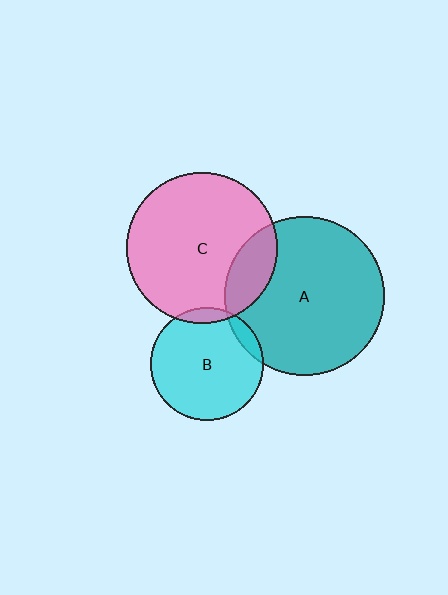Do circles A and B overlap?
Yes.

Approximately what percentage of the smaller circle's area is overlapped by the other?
Approximately 10%.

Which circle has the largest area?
Circle A (teal).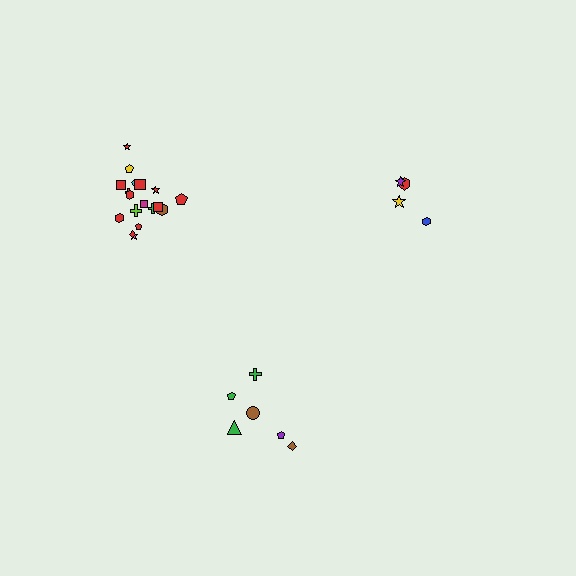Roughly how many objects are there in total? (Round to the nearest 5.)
Roughly 30 objects in total.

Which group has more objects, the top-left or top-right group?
The top-left group.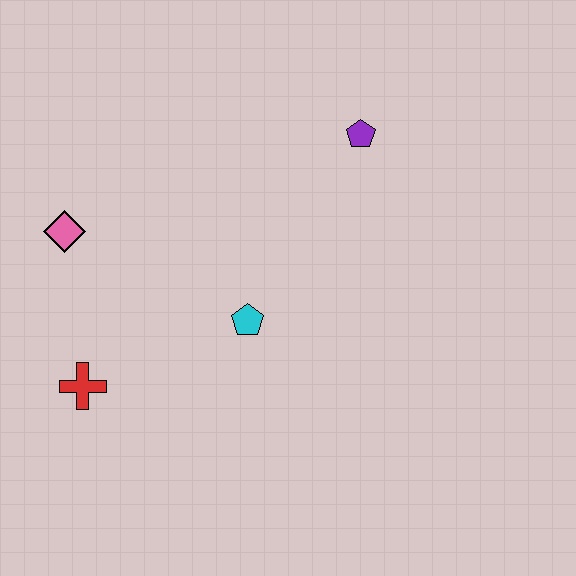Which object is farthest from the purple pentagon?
The red cross is farthest from the purple pentagon.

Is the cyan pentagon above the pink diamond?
No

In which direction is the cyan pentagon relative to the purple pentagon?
The cyan pentagon is below the purple pentagon.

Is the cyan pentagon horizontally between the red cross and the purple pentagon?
Yes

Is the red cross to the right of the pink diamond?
Yes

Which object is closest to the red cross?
The pink diamond is closest to the red cross.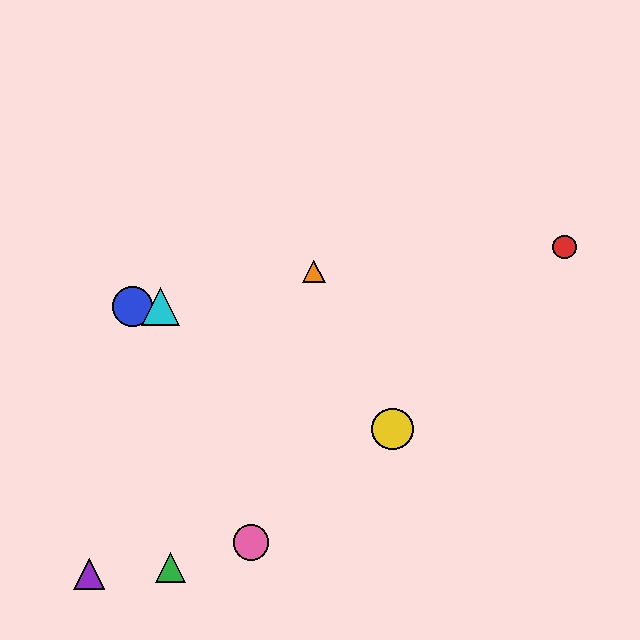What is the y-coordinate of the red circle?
The red circle is at y≈247.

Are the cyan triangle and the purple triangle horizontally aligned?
No, the cyan triangle is at y≈306 and the purple triangle is at y≈574.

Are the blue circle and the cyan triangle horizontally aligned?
Yes, both are at y≈306.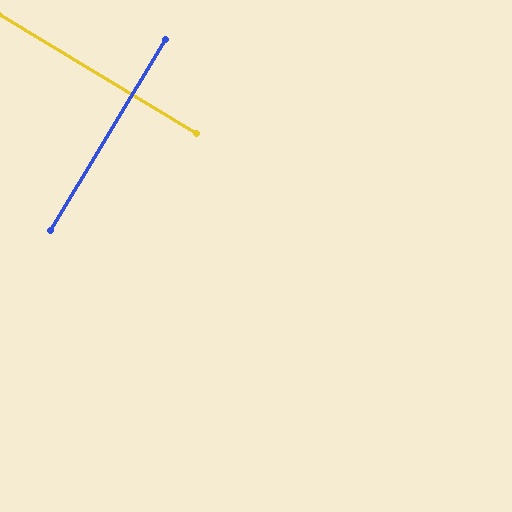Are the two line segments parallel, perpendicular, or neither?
Perpendicular — they meet at approximately 90°.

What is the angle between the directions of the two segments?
Approximately 90 degrees.